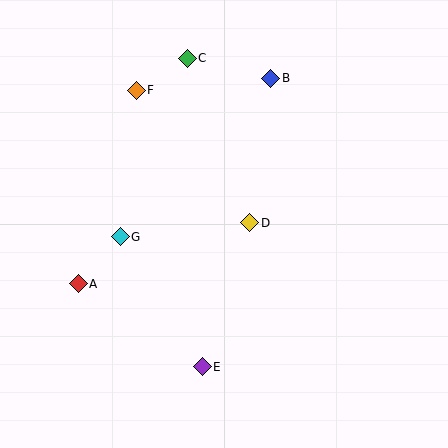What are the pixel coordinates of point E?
Point E is at (202, 367).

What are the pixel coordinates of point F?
Point F is at (136, 90).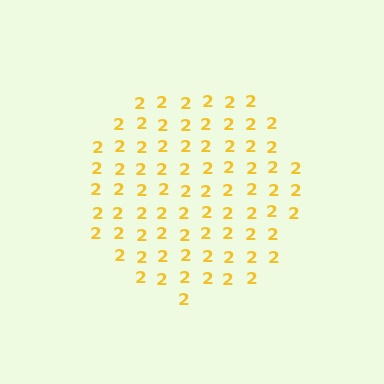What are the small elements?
The small elements are digit 2's.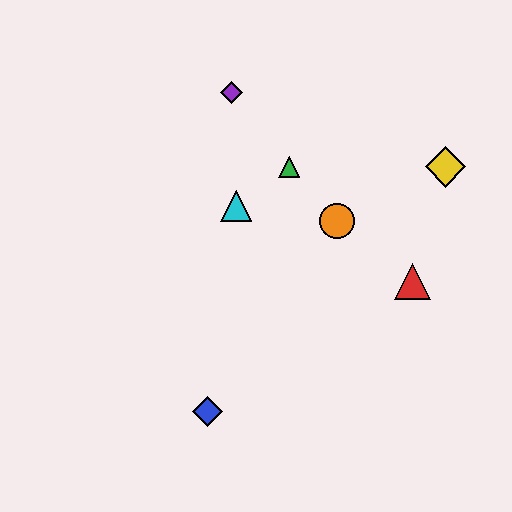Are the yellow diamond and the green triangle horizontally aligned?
Yes, both are at y≈167.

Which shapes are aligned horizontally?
The green triangle, the yellow diamond are aligned horizontally.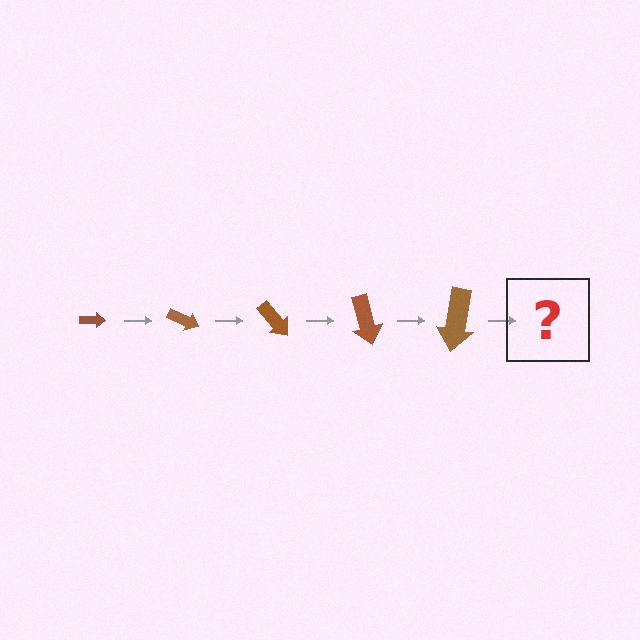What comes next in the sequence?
The next element should be an arrow, larger than the previous one and rotated 125 degrees from the start.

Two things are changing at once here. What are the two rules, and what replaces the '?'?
The two rules are that the arrow grows larger each step and it rotates 25 degrees each step. The '?' should be an arrow, larger than the previous one and rotated 125 degrees from the start.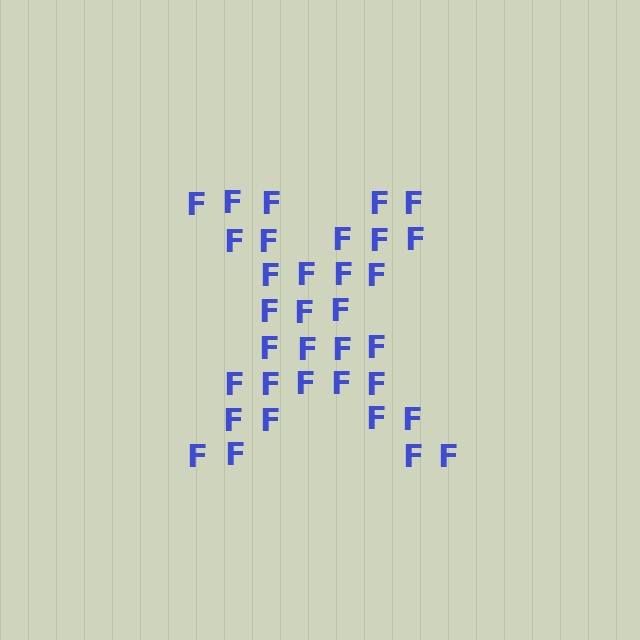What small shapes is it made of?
It is made of small letter F's.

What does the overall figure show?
The overall figure shows the letter X.